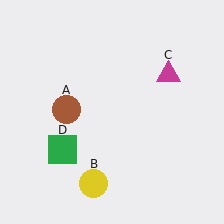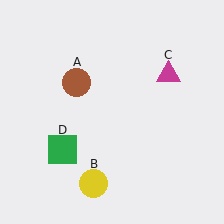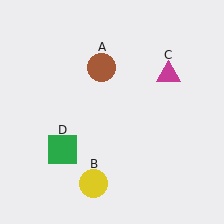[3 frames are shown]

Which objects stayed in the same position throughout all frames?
Yellow circle (object B) and magenta triangle (object C) and green square (object D) remained stationary.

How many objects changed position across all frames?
1 object changed position: brown circle (object A).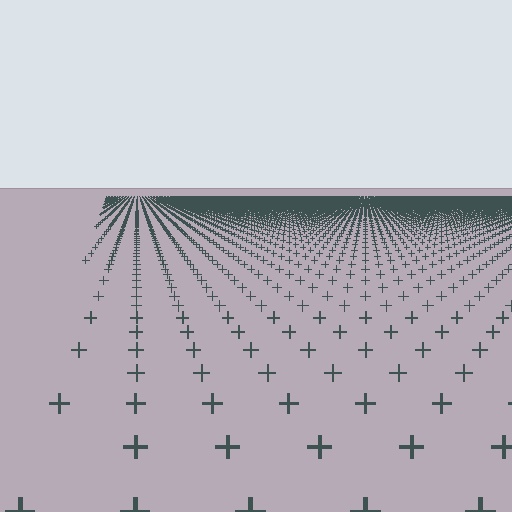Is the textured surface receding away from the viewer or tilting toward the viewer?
The surface is receding away from the viewer. Texture elements get smaller and denser toward the top.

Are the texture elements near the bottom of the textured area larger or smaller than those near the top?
Larger. Near the bottom, elements are closer to the viewer and appear at a bigger on-screen size.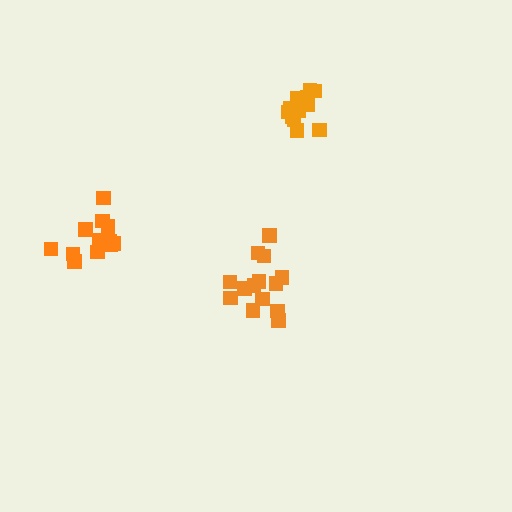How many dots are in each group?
Group 1: 14 dots, Group 2: 12 dots, Group 3: 13 dots (39 total).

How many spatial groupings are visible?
There are 3 spatial groupings.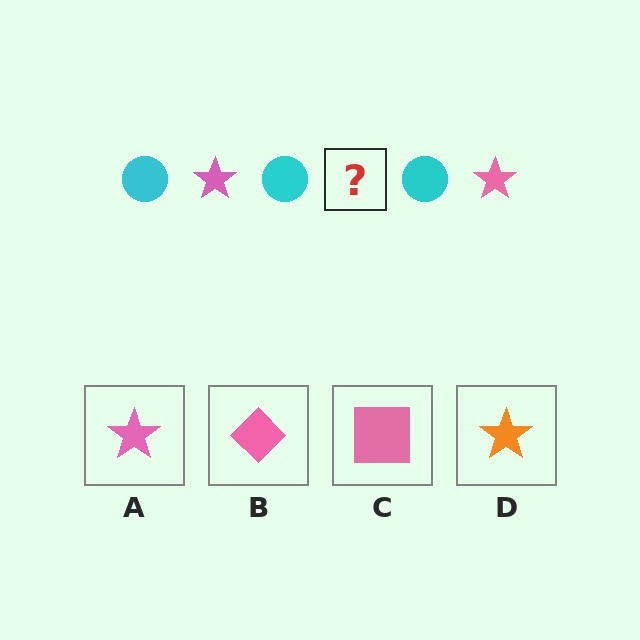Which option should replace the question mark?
Option A.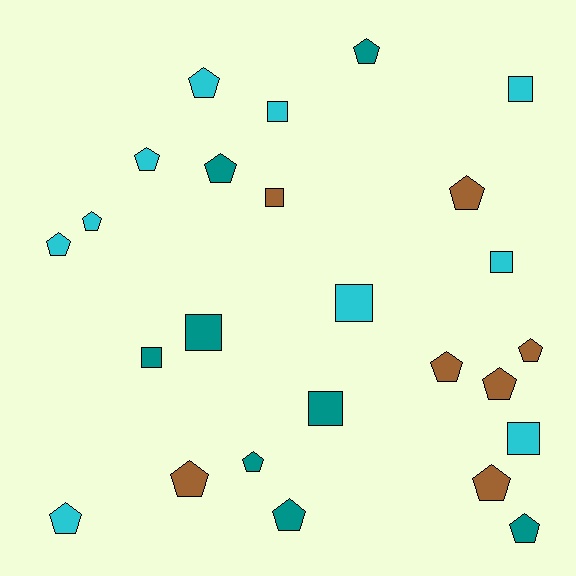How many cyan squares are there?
There are 5 cyan squares.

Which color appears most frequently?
Cyan, with 10 objects.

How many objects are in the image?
There are 25 objects.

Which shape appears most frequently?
Pentagon, with 16 objects.